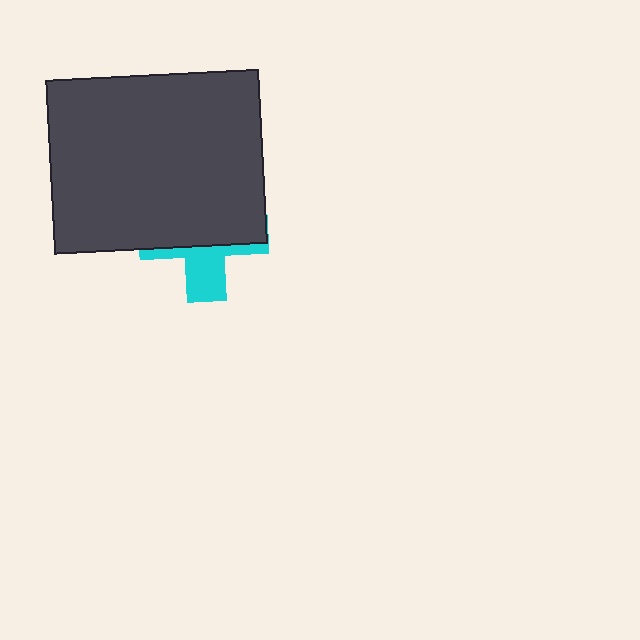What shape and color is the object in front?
The object in front is a dark gray rectangle.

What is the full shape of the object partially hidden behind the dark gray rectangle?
The partially hidden object is a cyan cross.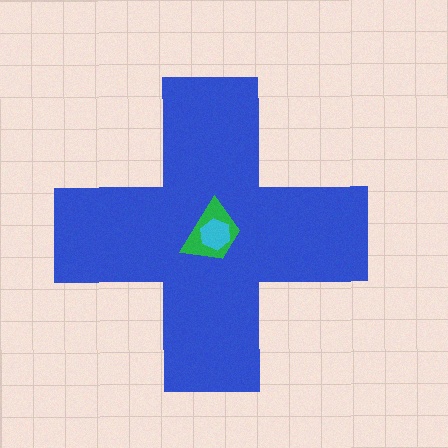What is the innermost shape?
The cyan hexagon.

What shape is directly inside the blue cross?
The green trapezoid.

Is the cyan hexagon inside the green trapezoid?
Yes.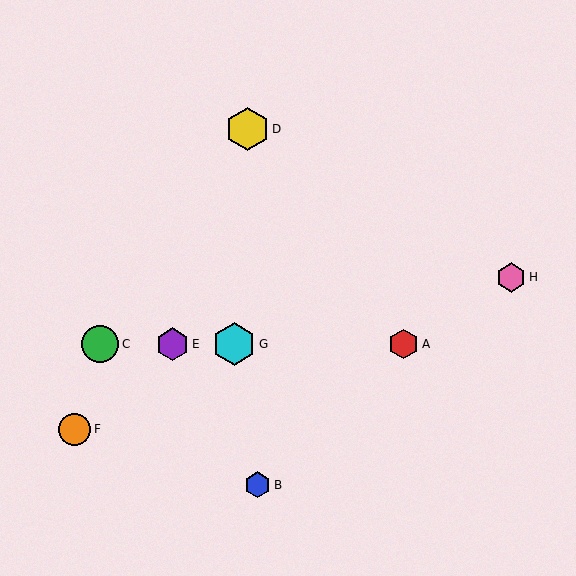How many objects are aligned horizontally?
4 objects (A, C, E, G) are aligned horizontally.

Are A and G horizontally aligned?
Yes, both are at y≈344.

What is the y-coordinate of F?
Object F is at y≈429.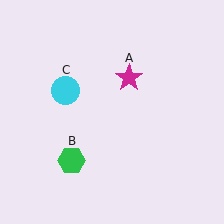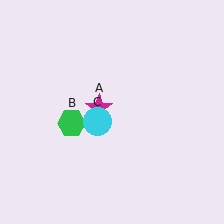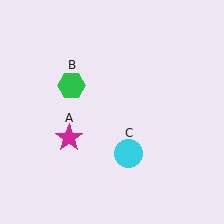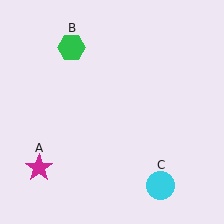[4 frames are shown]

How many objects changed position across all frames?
3 objects changed position: magenta star (object A), green hexagon (object B), cyan circle (object C).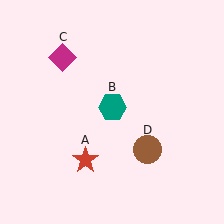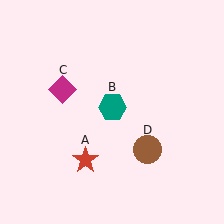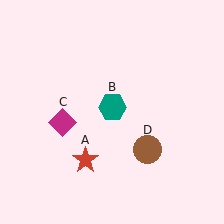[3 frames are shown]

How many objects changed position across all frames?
1 object changed position: magenta diamond (object C).